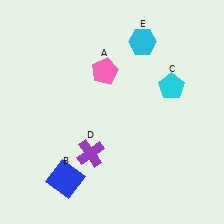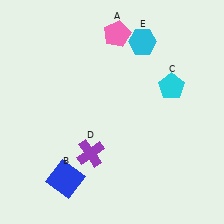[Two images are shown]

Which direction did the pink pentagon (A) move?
The pink pentagon (A) moved up.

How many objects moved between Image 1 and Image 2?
1 object moved between the two images.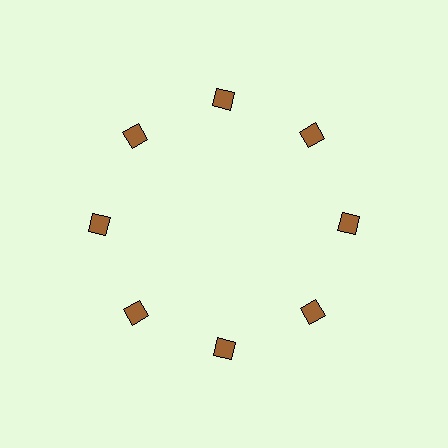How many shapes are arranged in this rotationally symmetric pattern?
There are 8 shapes, arranged in 8 groups of 1.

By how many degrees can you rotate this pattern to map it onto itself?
The pattern maps onto itself every 45 degrees of rotation.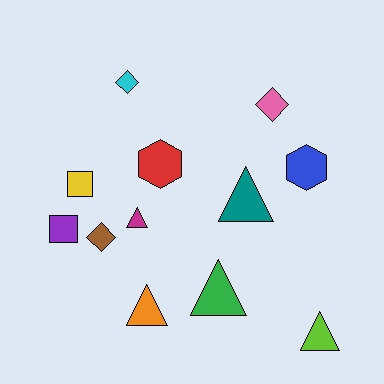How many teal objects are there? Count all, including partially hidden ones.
There is 1 teal object.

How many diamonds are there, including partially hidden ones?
There are 3 diamonds.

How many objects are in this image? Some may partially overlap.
There are 12 objects.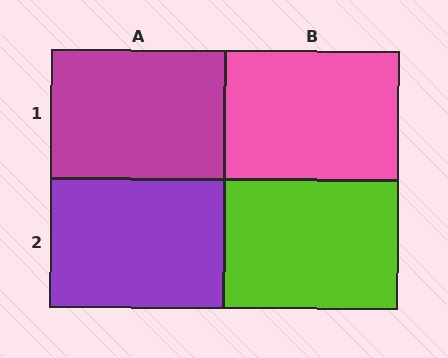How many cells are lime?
1 cell is lime.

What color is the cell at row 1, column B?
Pink.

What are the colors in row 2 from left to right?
Purple, lime.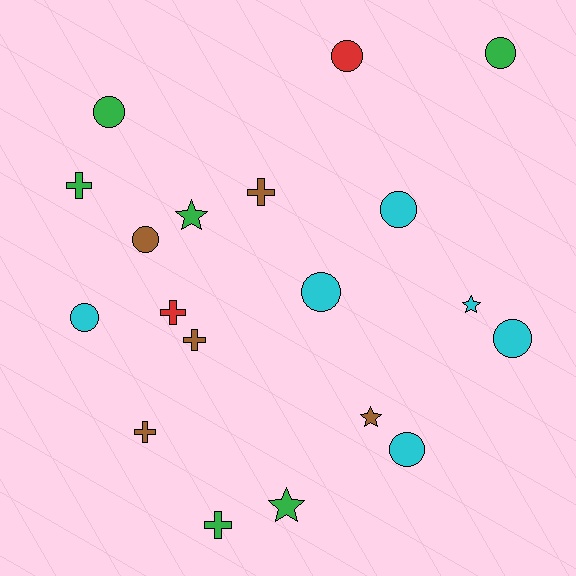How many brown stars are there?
There is 1 brown star.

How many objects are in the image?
There are 19 objects.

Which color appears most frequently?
Green, with 6 objects.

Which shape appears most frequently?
Circle, with 9 objects.